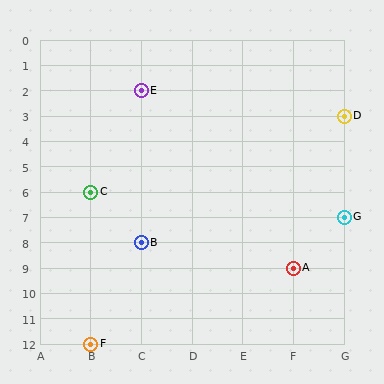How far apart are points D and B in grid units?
Points D and B are 4 columns and 5 rows apart (about 6.4 grid units diagonally).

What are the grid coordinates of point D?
Point D is at grid coordinates (G, 3).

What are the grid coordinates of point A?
Point A is at grid coordinates (F, 9).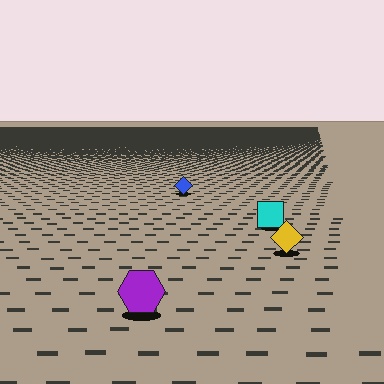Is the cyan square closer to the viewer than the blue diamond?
Yes. The cyan square is closer — you can tell from the texture gradient: the ground texture is coarser near it.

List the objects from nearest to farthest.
From nearest to farthest: the purple hexagon, the yellow diamond, the cyan square, the blue diamond.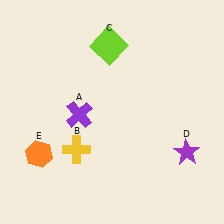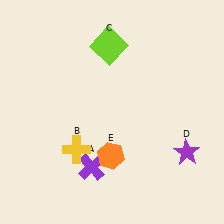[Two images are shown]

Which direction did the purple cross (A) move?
The purple cross (A) moved down.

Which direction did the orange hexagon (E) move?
The orange hexagon (E) moved right.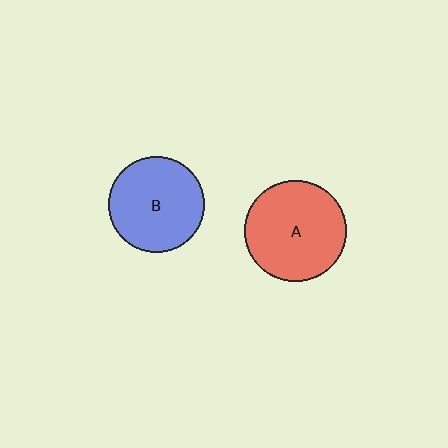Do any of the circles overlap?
No, none of the circles overlap.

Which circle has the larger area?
Circle A (red).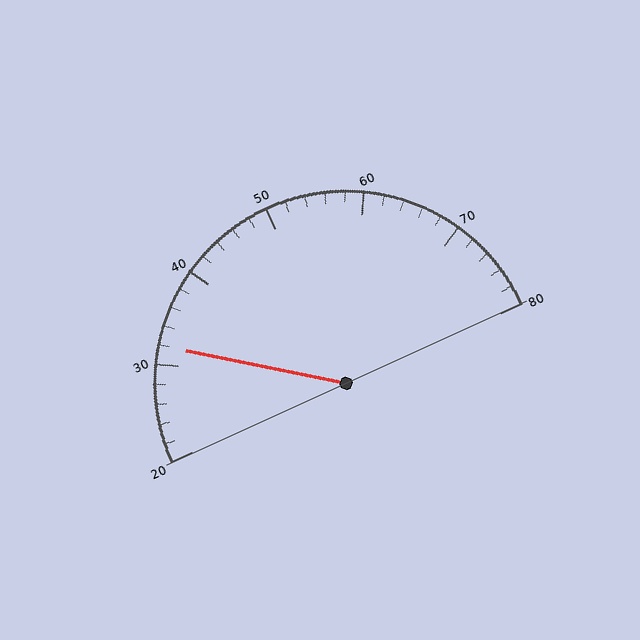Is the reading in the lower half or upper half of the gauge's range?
The reading is in the lower half of the range (20 to 80).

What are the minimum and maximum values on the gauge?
The gauge ranges from 20 to 80.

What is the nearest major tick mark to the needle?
The nearest major tick mark is 30.